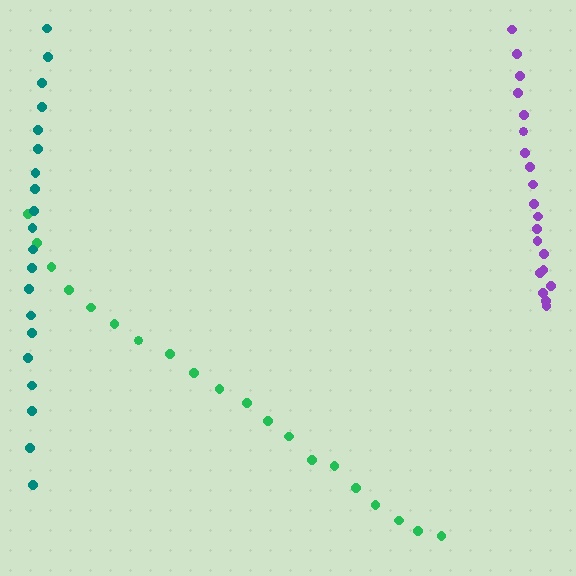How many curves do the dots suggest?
There are 3 distinct paths.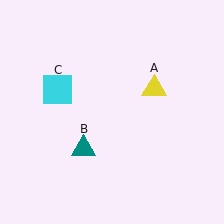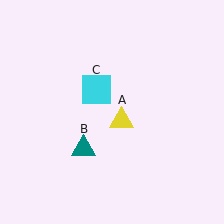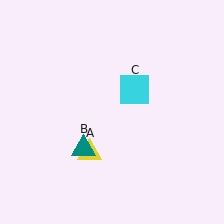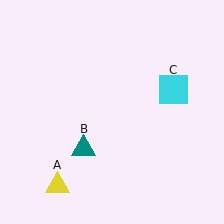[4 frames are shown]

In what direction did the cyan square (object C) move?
The cyan square (object C) moved right.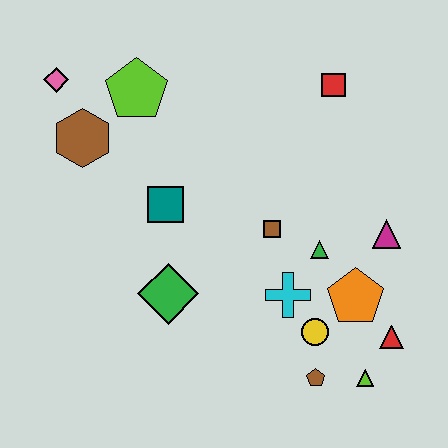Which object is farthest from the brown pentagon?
The pink diamond is farthest from the brown pentagon.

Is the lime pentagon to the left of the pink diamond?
No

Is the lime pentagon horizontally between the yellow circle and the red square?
No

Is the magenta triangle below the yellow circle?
No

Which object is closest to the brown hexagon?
The pink diamond is closest to the brown hexagon.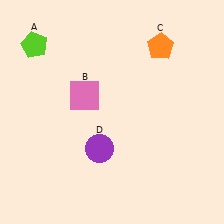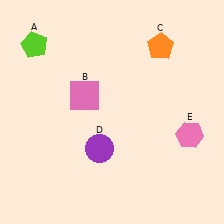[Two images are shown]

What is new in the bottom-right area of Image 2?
A pink hexagon (E) was added in the bottom-right area of Image 2.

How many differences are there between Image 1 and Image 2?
There is 1 difference between the two images.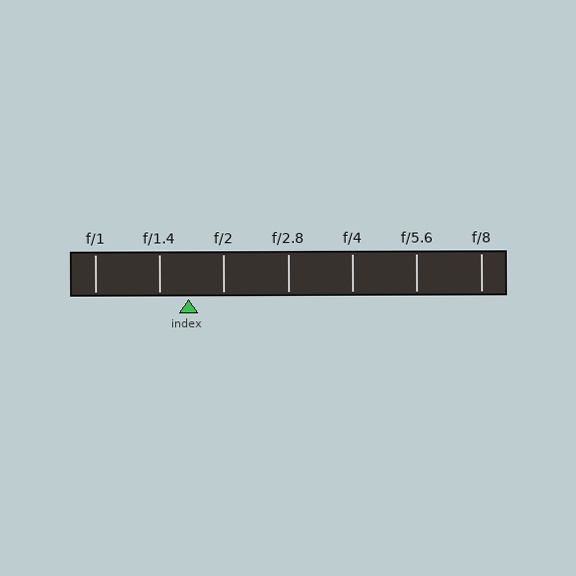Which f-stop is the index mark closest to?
The index mark is closest to f/1.4.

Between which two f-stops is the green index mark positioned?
The index mark is between f/1.4 and f/2.